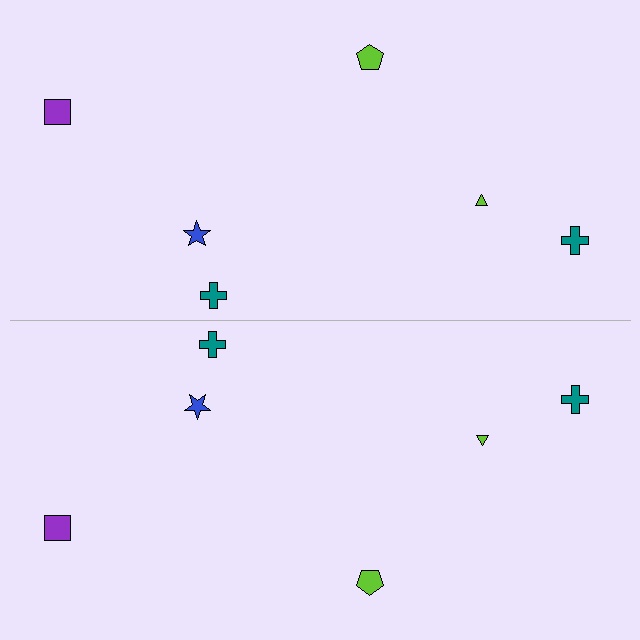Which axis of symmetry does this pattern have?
The pattern has a horizontal axis of symmetry running through the center of the image.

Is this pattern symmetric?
Yes, this pattern has bilateral (reflection) symmetry.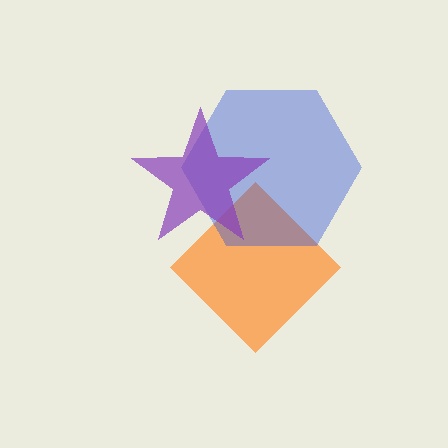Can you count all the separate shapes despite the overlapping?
Yes, there are 3 separate shapes.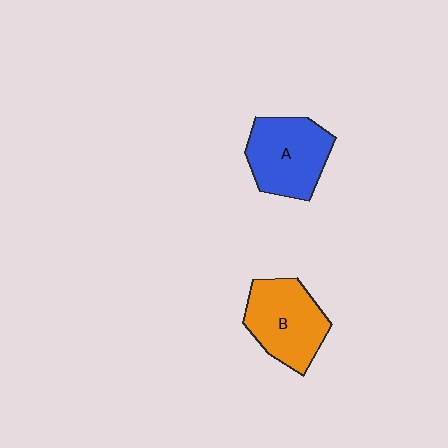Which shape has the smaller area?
Shape B (orange).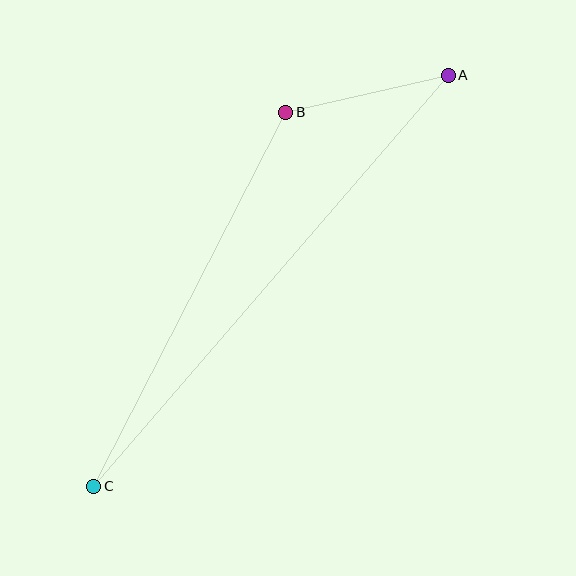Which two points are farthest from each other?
Points A and C are farthest from each other.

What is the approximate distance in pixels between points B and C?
The distance between B and C is approximately 421 pixels.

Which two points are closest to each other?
Points A and B are closest to each other.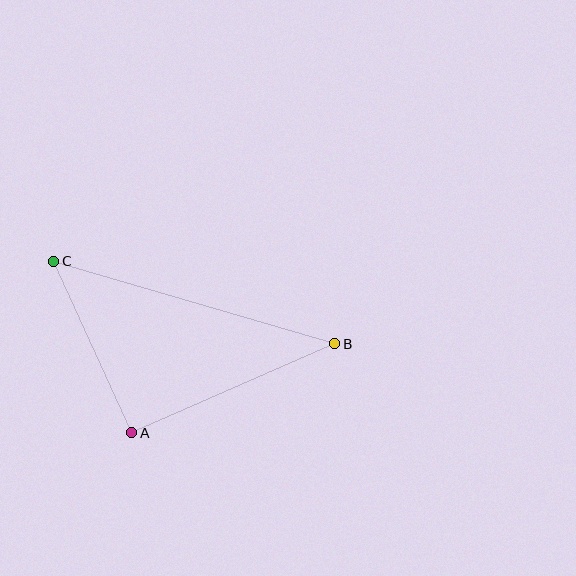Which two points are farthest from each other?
Points B and C are farthest from each other.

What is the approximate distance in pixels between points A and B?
The distance between A and B is approximately 222 pixels.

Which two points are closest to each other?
Points A and C are closest to each other.